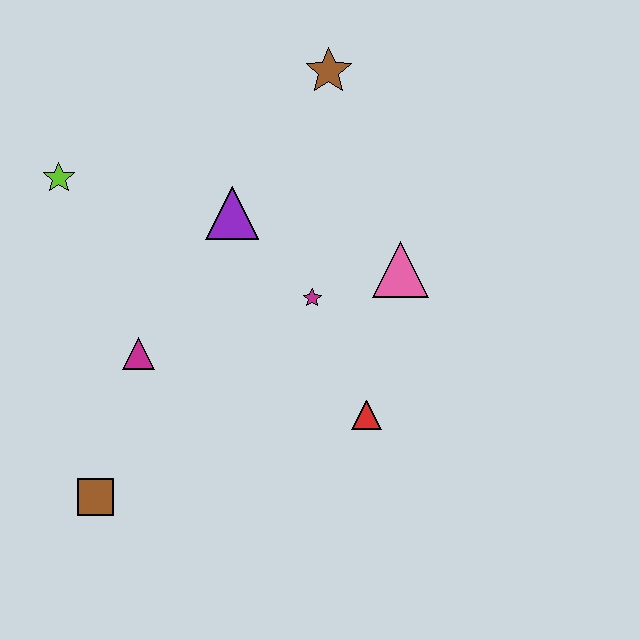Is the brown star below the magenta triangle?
No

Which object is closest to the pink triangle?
The magenta star is closest to the pink triangle.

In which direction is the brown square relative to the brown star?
The brown square is below the brown star.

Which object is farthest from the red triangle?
The lime star is farthest from the red triangle.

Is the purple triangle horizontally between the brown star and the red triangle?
No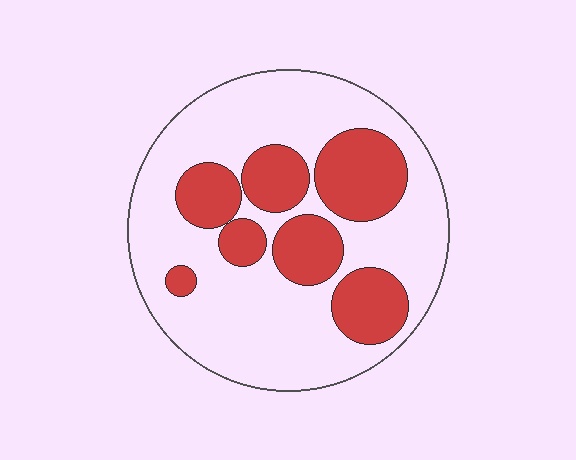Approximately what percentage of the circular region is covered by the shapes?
Approximately 30%.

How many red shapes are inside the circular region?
7.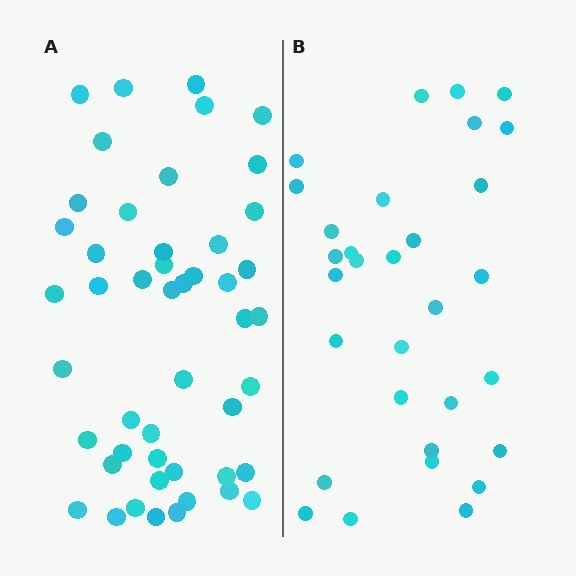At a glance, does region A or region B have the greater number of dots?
Region A (the left region) has more dots.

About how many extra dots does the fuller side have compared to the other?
Region A has approximately 15 more dots than region B.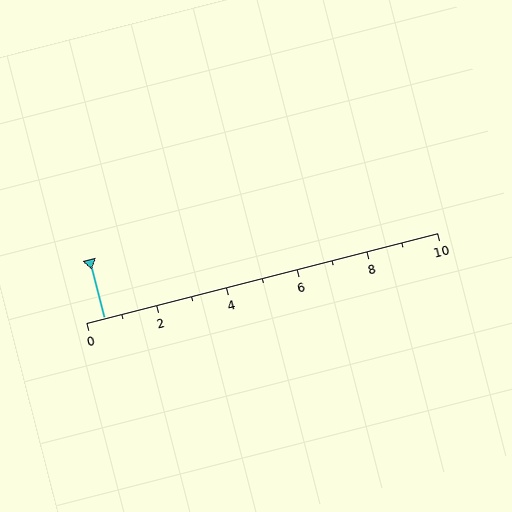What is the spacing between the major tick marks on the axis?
The major ticks are spaced 2 apart.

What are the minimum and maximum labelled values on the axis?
The axis runs from 0 to 10.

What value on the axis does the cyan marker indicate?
The marker indicates approximately 0.5.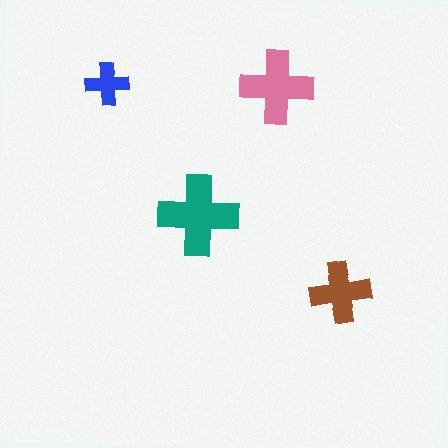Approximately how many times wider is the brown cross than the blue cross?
About 1.5 times wider.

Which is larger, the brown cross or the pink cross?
The pink one.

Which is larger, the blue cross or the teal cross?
The teal one.